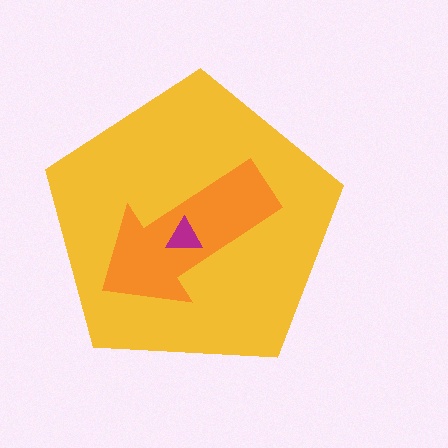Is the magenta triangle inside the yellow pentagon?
Yes.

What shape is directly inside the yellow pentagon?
The orange arrow.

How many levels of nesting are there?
3.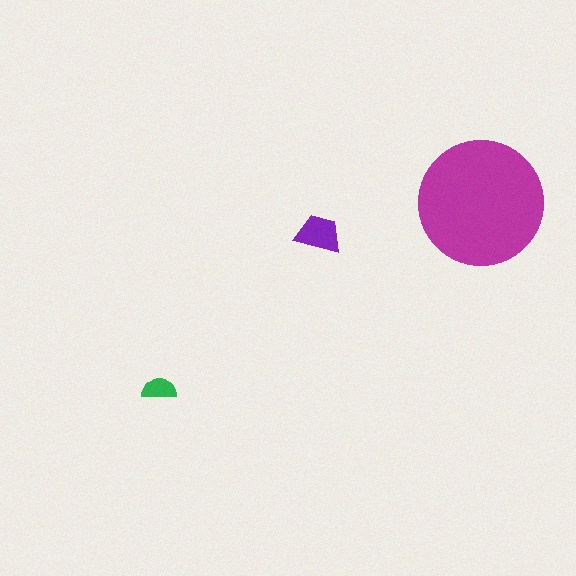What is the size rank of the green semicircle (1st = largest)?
3rd.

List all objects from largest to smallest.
The magenta circle, the purple trapezoid, the green semicircle.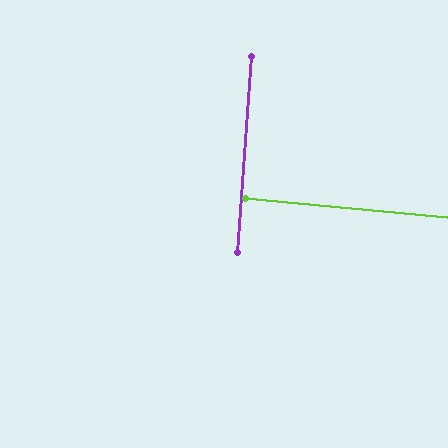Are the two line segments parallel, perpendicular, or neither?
Perpendicular — they meet at approximately 89°.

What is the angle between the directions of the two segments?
Approximately 89 degrees.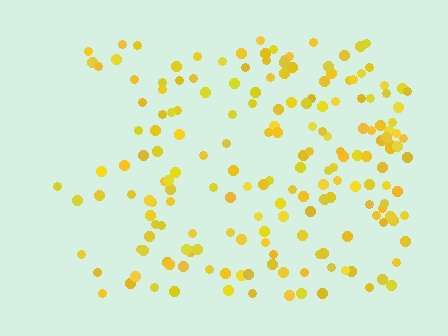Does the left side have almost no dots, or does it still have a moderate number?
Still a moderate number, just noticeably fewer than the right.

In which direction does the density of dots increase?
From left to right, with the right side densest.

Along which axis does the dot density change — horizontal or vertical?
Horizontal.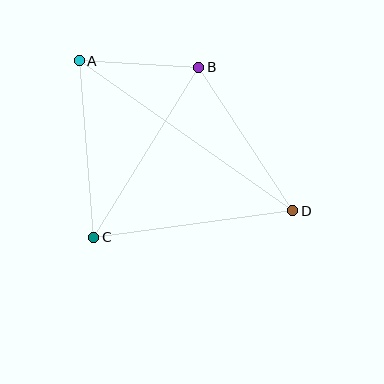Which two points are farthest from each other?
Points A and D are farthest from each other.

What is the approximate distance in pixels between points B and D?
The distance between B and D is approximately 172 pixels.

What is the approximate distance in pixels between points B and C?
The distance between B and C is approximately 200 pixels.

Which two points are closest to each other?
Points A and B are closest to each other.